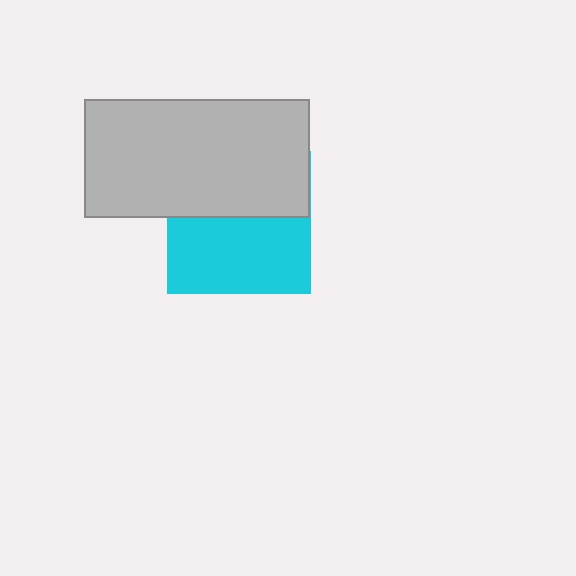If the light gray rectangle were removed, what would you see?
You would see the complete cyan square.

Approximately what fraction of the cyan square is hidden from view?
Roughly 46% of the cyan square is hidden behind the light gray rectangle.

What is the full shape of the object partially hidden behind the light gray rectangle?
The partially hidden object is a cyan square.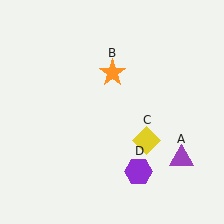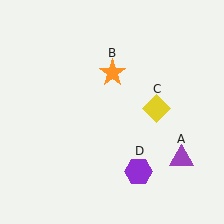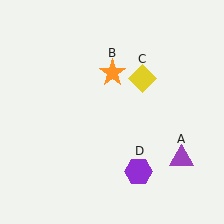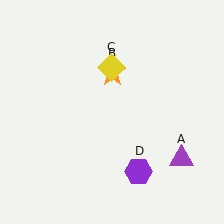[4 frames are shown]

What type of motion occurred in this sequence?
The yellow diamond (object C) rotated counterclockwise around the center of the scene.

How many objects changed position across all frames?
1 object changed position: yellow diamond (object C).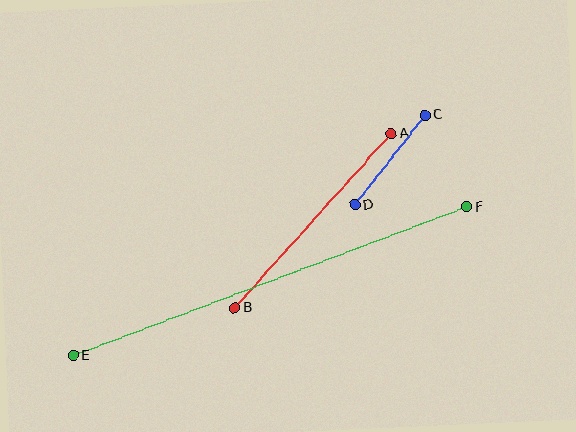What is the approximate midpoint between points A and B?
The midpoint is at approximately (313, 221) pixels.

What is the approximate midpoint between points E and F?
The midpoint is at approximately (270, 281) pixels.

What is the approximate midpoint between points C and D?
The midpoint is at approximately (390, 160) pixels.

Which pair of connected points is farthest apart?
Points E and F are farthest apart.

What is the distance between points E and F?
The distance is approximately 420 pixels.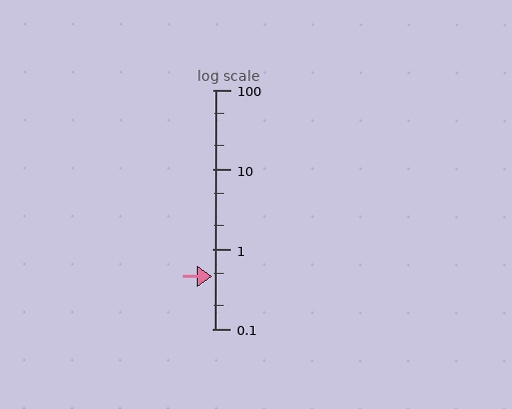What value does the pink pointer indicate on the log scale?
The pointer indicates approximately 0.46.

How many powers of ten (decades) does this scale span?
The scale spans 3 decades, from 0.1 to 100.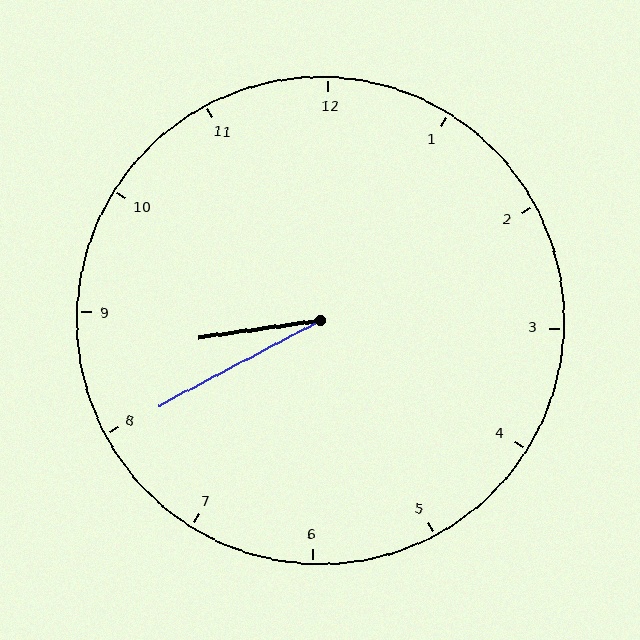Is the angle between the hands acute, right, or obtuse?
It is acute.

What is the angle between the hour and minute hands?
Approximately 20 degrees.